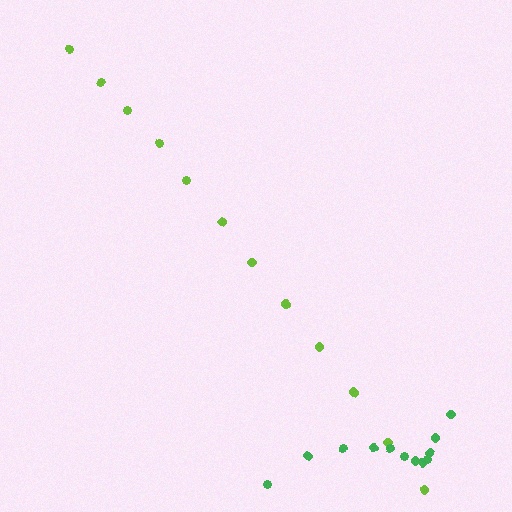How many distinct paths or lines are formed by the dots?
There are 2 distinct paths.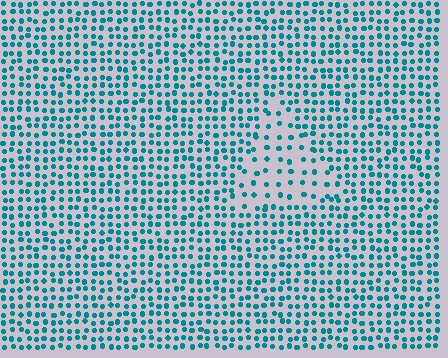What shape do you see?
I see a triangle.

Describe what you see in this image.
The image contains small teal elements arranged at two different densities. A triangle-shaped region is visible where the elements are less densely packed than the surrounding area.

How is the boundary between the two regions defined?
The boundary is defined by a change in element density (approximately 2.1x ratio). All elements are the same color, size, and shape.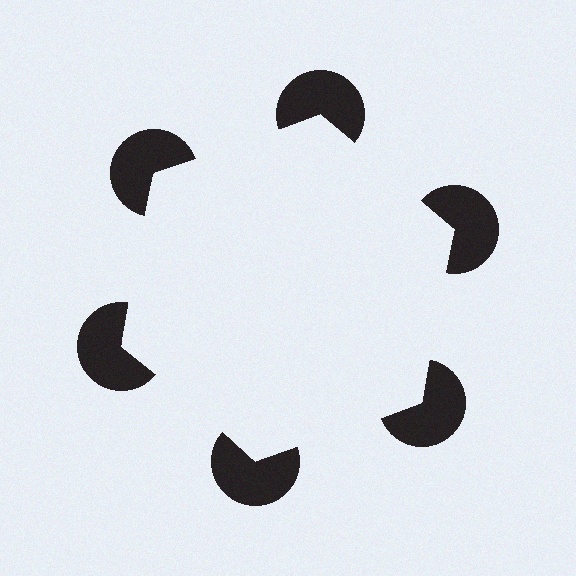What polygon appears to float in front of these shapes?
An illusory hexagon — its edges are inferred from the aligned wedge cuts in the pac-man discs, not physically drawn.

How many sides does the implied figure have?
6 sides.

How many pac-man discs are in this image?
There are 6 — one at each vertex of the illusory hexagon.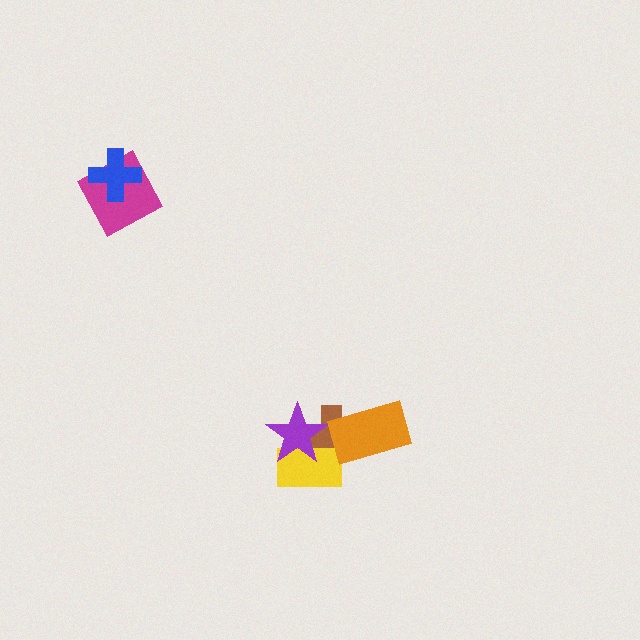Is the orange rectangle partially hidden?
No, no other shape covers it.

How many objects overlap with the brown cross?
3 objects overlap with the brown cross.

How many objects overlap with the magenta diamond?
1 object overlaps with the magenta diamond.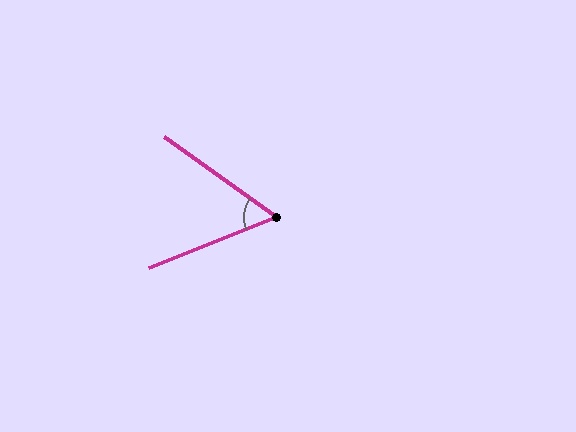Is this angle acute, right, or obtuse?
It is acute.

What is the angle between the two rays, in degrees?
Approximately 57 degrees.